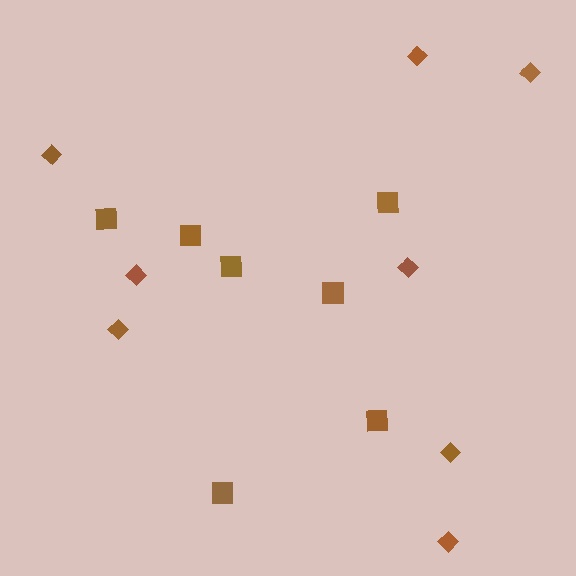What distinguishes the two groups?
There are 2 groups: one group of squares (7) and one group of diamonds (8).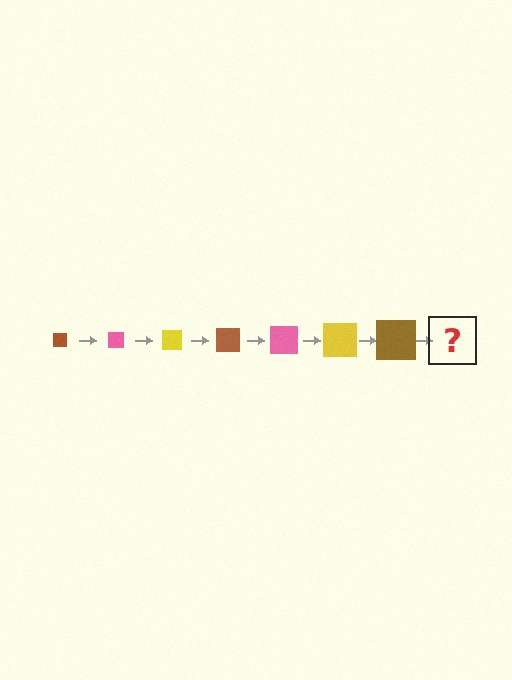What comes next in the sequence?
The next element should be a pink square, larger than the previous one.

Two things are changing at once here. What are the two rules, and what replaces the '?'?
The two rules are that the square grows larger each step and the color cycles through brown, pink, and yellow. The '?' should be a pink square, larger than the previous one.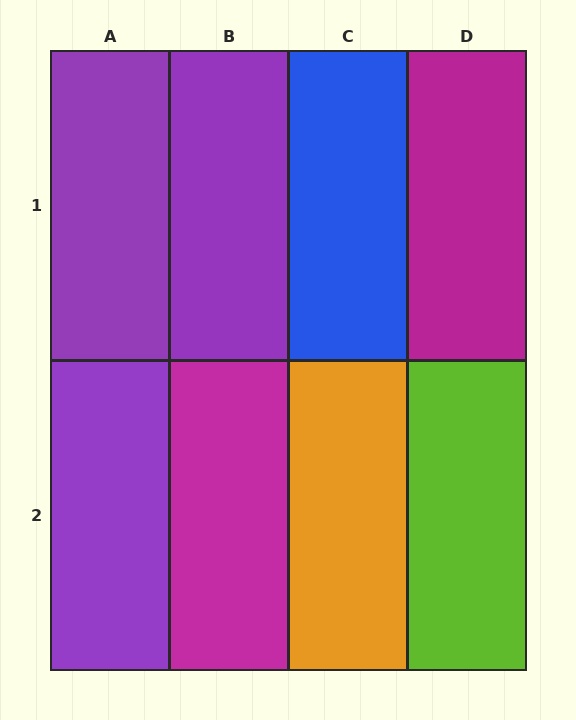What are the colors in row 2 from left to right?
Purple, magenta, orange, lime.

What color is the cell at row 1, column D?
Magenta.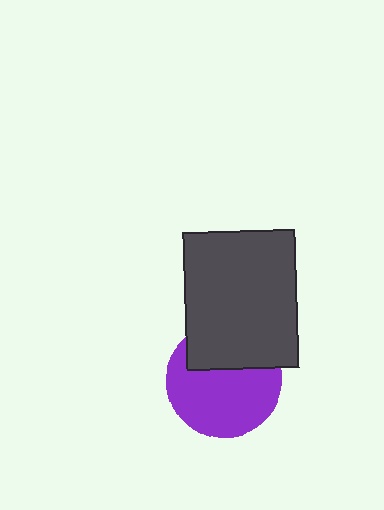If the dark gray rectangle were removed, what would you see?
You would see the complete purple circle.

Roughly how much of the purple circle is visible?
About half of it is visible (roughly 65%).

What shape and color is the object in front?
The object in front is a dark gray rectangle.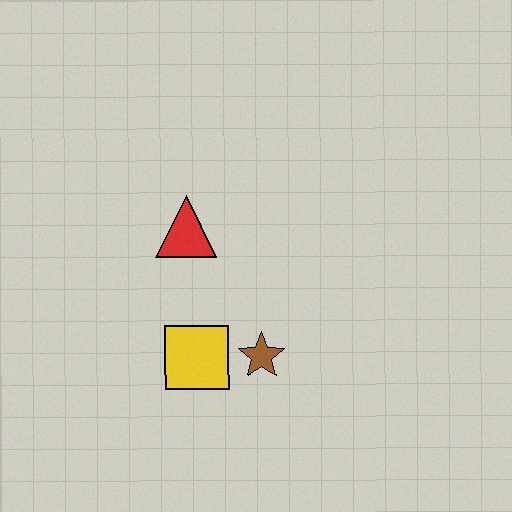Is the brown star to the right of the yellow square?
Yes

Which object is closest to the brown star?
The yellow square is closest to the brown star.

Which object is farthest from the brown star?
The red triangle is farthest from the brown star.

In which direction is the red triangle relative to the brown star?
The red triangle is above the brown star.